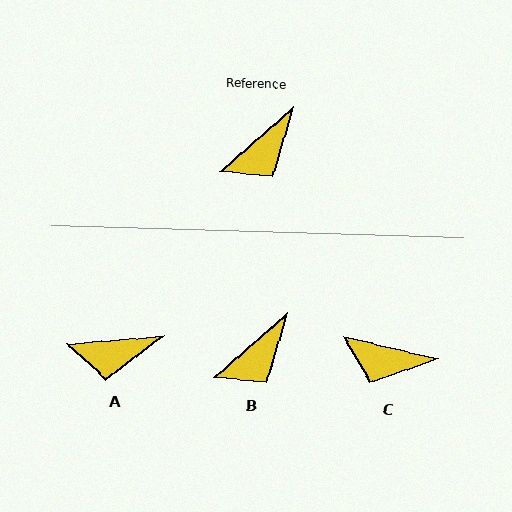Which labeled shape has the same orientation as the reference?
B.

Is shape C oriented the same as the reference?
No, it is off by about 54 degrees.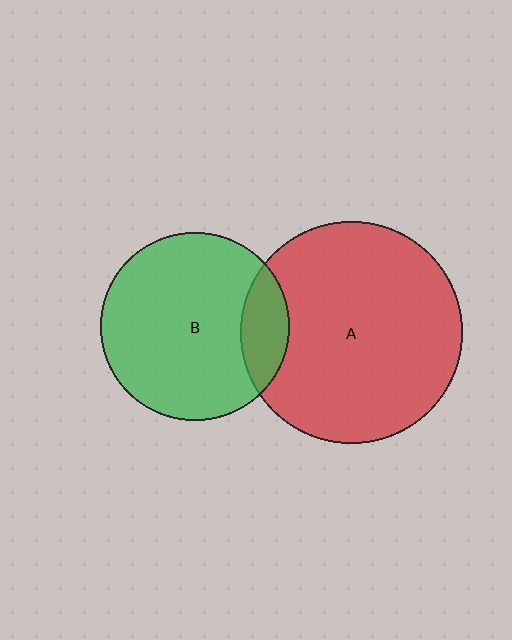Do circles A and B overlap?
Yes.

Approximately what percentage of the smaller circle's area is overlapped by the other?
Approximately 15%.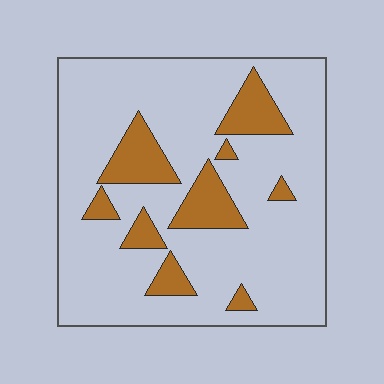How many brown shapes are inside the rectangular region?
9.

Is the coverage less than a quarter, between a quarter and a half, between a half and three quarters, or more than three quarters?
Less than a quarter.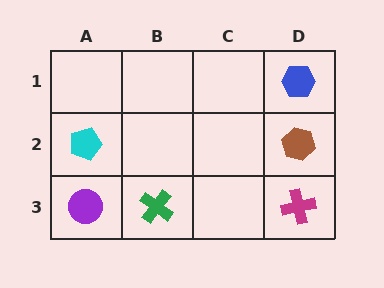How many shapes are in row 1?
1 shape.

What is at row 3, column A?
A purple circle.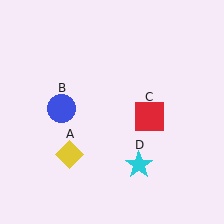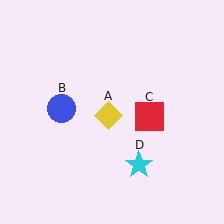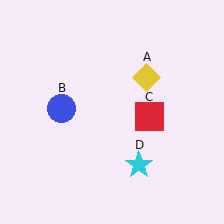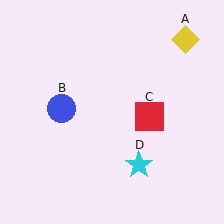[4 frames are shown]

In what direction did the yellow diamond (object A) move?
The yellow diamond (object A) moved up and to the right.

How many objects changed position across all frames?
1 object changed position: yellow diamond (object A).